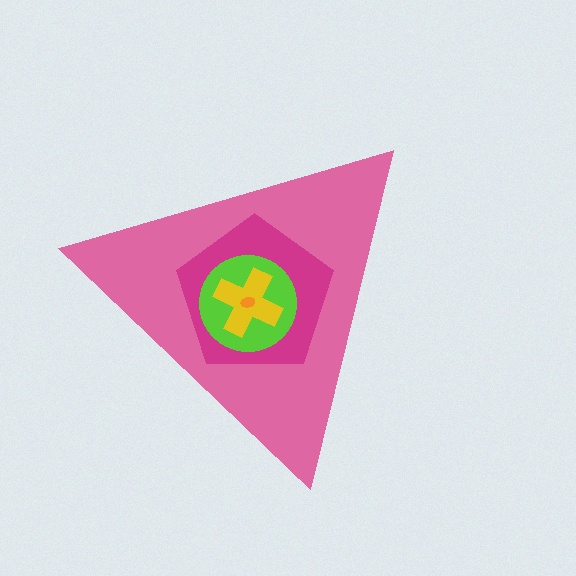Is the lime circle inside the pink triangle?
Yes.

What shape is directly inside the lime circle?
The yellow cross.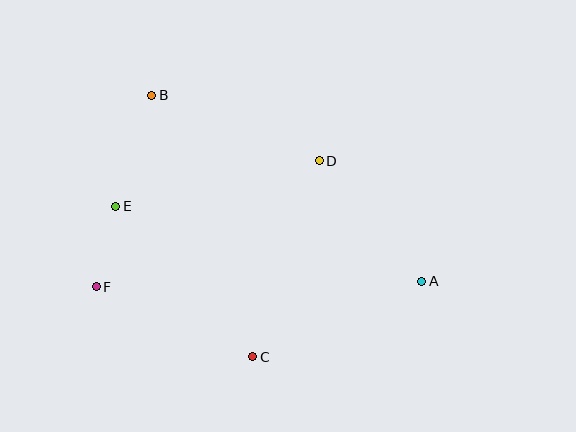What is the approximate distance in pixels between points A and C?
The distance between A and C is approximately 185 pixels.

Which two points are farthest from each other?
Points A and B are farthest from each other.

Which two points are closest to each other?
Points E and F are closest to each other.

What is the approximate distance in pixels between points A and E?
The distance between A and E is approximately 315 pixels.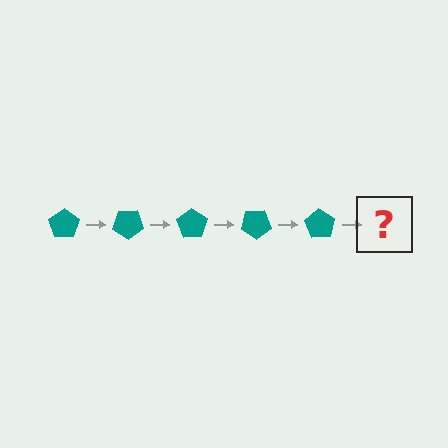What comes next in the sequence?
The next element should be a teal pentagon rotated 175 degrees.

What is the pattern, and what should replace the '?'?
The pattern is that the pentagon rotates 35 degrees each step. The '?' should be a teal pentagon rotated 175 degrees.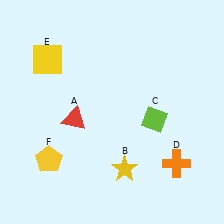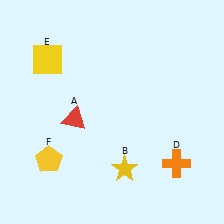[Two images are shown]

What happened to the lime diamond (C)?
The lime diamond (C) was removed in Image 2. It was in the bottom-right area of Image 1.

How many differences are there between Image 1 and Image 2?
There is 1 difference between the two images.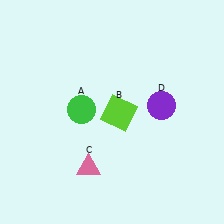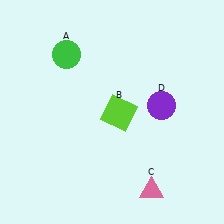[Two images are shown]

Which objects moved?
The objects that moved are: the green circle (A), the pink triangle (C).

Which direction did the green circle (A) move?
The green circle (A) moved up.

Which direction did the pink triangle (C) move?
The pink triangle (C) moved right.